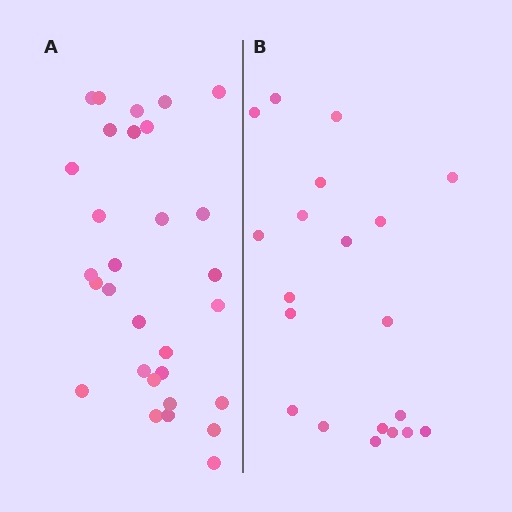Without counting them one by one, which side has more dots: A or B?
Region A (the left region) has more dots.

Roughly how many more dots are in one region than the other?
Region A has roughly 10 or so more dots than region B.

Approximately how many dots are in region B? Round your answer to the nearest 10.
About 20 dots.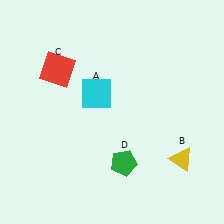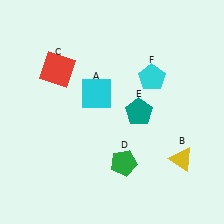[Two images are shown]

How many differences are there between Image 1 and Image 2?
There are 2 differences between the two images.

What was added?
A teal pentagon (E), a cyan pentagon (F) were added in Image 2.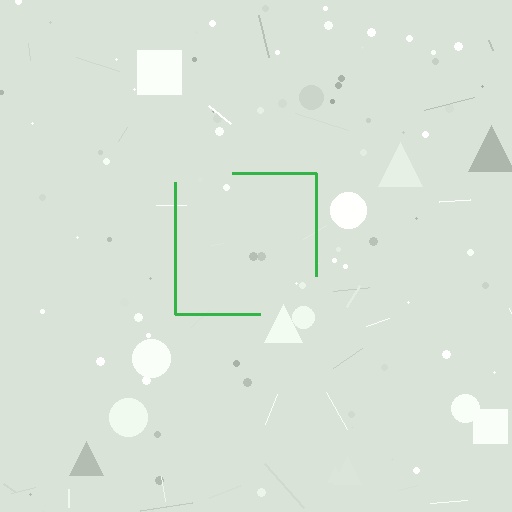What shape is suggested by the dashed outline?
The dashed outline suggests a square.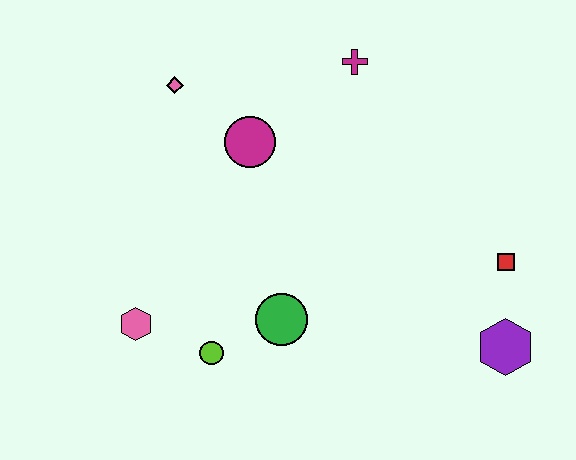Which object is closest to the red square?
The purple hexagon is closest to the red square.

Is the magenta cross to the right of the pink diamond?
Yes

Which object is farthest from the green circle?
The magenta cross is farthest from the green circle.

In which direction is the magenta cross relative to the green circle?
The magenta cross is above the green circle.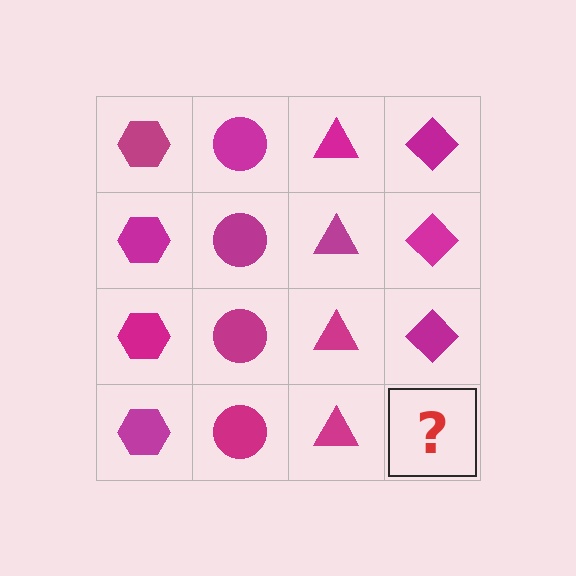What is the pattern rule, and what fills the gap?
The rule is that each column has a consistent shape. The gap should be filled with a magenta diamond.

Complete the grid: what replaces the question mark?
The question mark should be replaced with a magenta diamond.